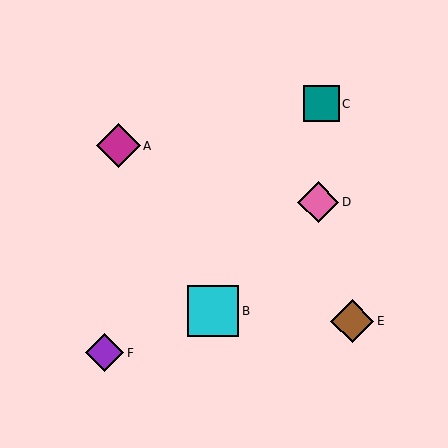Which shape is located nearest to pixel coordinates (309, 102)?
The teal square (labeled C) at (321, 104) is nearest to that location.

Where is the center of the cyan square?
The center of the cyan square is at (213, 311).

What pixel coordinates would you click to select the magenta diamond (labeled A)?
Click at (118, 146) to select the magenta diamond A.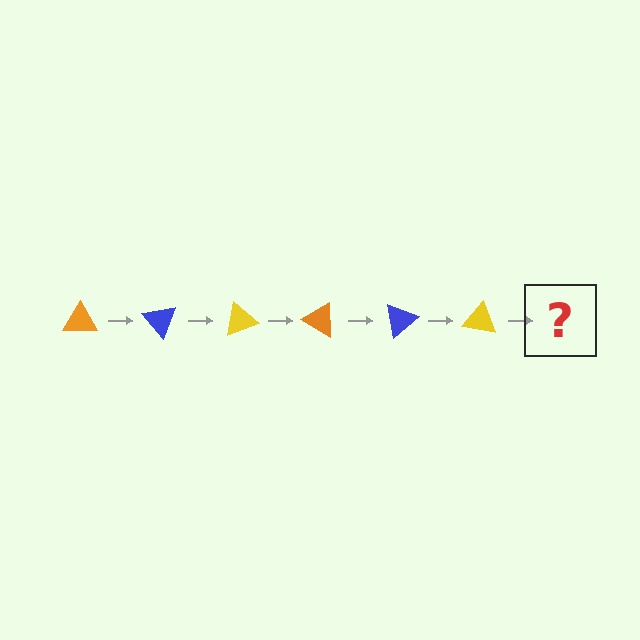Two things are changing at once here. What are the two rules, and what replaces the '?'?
The two rules are that it rotates 50 degrees each step and the color cycles through orange, blue, and yellow. The '?' should be an orange triangle, rotated 300 degrees from the start.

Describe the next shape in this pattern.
It should be an orange triangle, rotated 300 degrees from the start.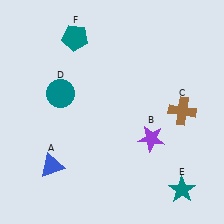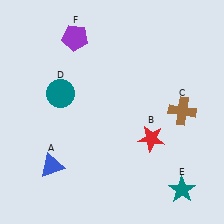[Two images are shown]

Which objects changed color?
B changed from purple to red. F changed from teal to purple.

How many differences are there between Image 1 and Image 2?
There are 2 differences between the two images.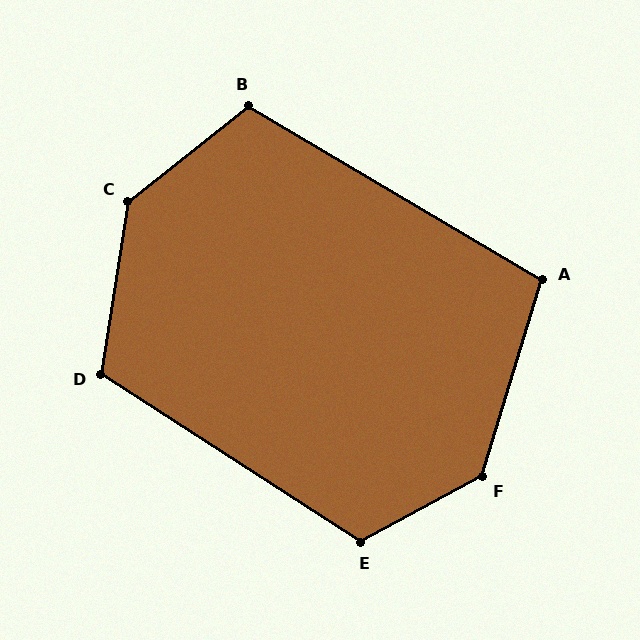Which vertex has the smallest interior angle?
A, at approximately 104 degrees.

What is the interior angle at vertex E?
Approximately 119 degrees (obtuse).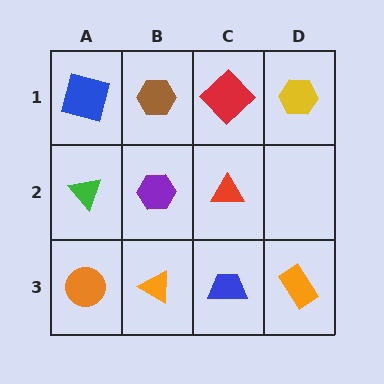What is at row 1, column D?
A yellow hexagon.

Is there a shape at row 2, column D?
No, that cell is empty.